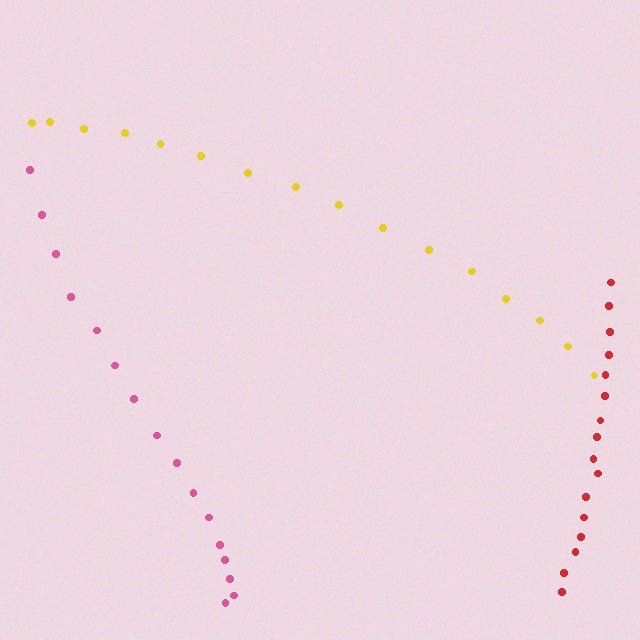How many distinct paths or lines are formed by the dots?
There are 3 distinct paths.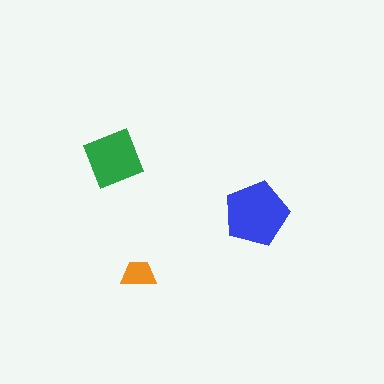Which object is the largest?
The blue pentagon.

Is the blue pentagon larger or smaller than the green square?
Larger.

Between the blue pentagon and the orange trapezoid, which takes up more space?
The blue pentagon.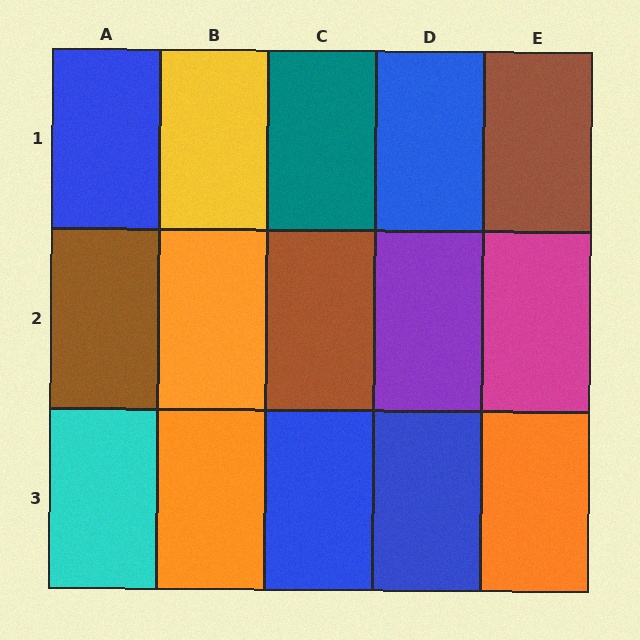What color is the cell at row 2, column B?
Orange.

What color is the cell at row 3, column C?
Blue.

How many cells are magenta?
1 cell is magenta.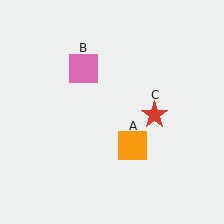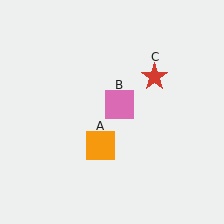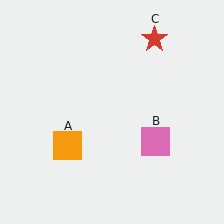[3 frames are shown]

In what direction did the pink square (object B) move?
The pink square (object B) moved down and to the right.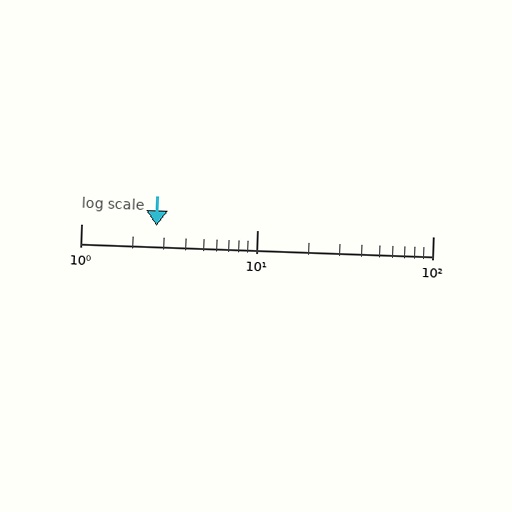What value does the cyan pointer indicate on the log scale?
The pointer indicates approximately 2.7.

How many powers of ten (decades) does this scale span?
The scale spans 2 decades, from 1 to 100.